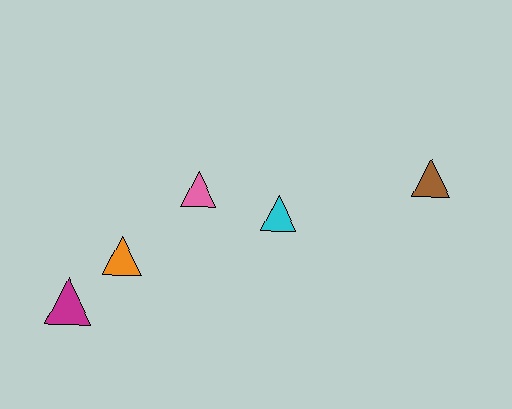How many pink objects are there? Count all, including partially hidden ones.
There is 1 pink object.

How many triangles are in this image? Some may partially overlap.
There are 5 triangles.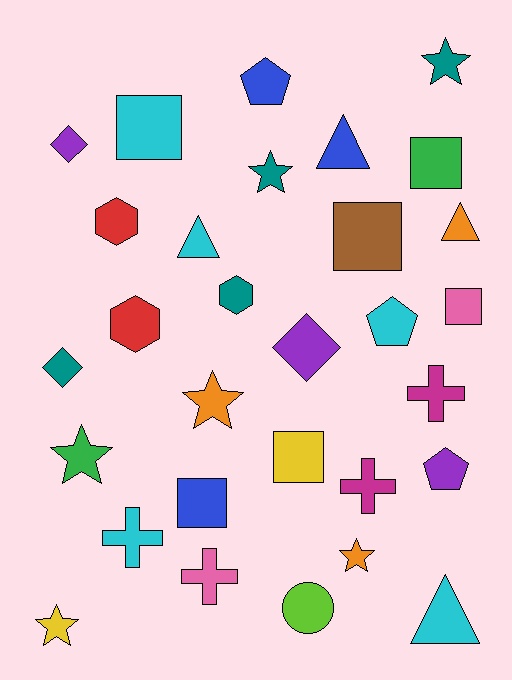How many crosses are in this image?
There are 4 crosses.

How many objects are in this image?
There are 30 objects.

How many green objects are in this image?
There are 2 green objects.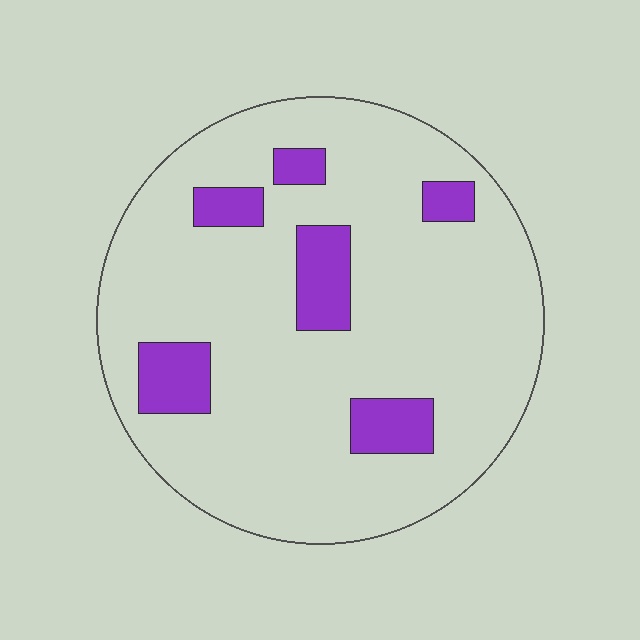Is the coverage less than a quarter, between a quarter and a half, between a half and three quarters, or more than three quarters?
Less than a quarter.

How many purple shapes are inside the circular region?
6.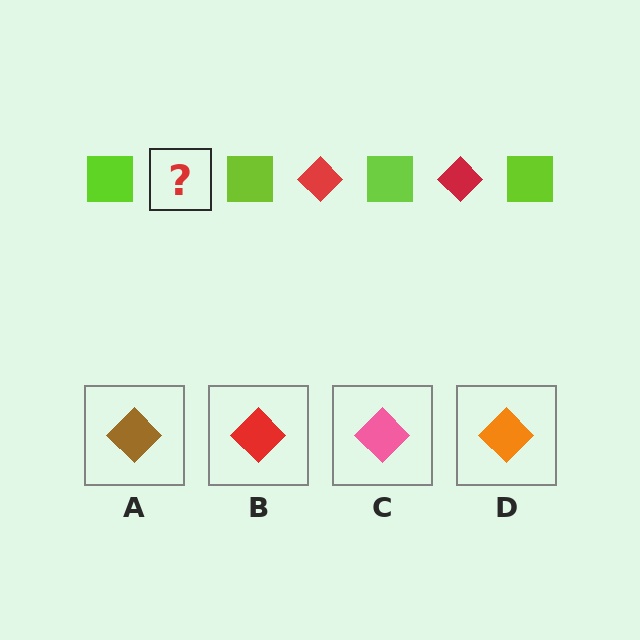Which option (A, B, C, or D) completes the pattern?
B.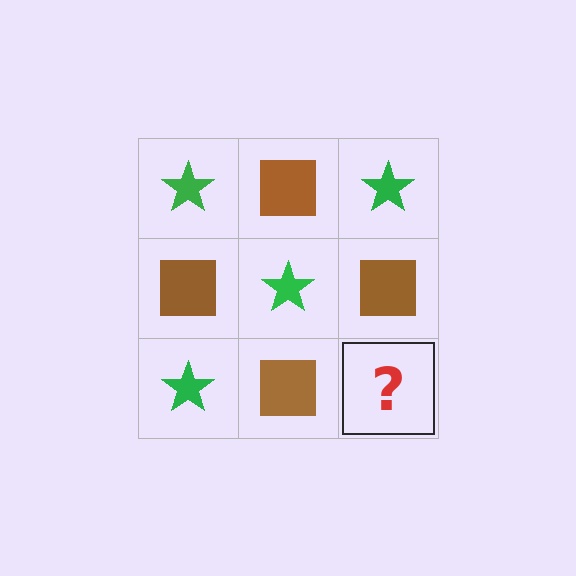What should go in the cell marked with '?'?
The missing cell should contain a green star.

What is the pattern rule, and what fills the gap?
The rule is that it alternates green star and brown square in a checkerboard pattern. The gap should be filled with a green star.